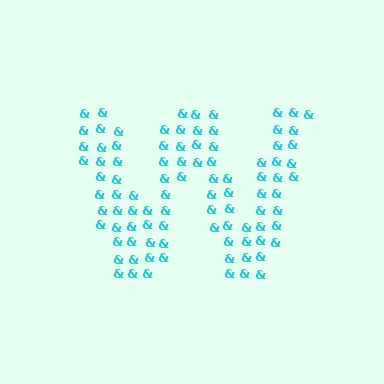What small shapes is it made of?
It is made of small ampersands.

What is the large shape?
The large shape is the letter W.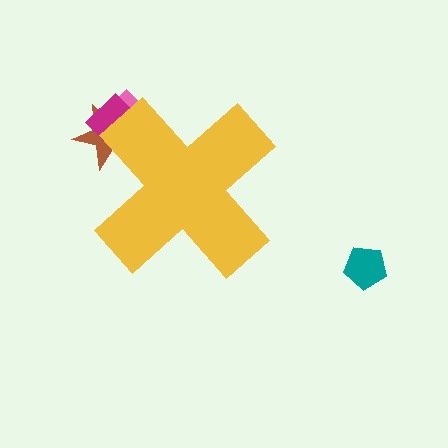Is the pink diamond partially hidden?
Yes, the pink diamond is partially hidden behind the yellow cross.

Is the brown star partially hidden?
Yes, the brown star is partially hidden behind the yellow cross.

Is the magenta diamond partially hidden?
Yes, the magenta diamond is partially hidden behind the yellow cross.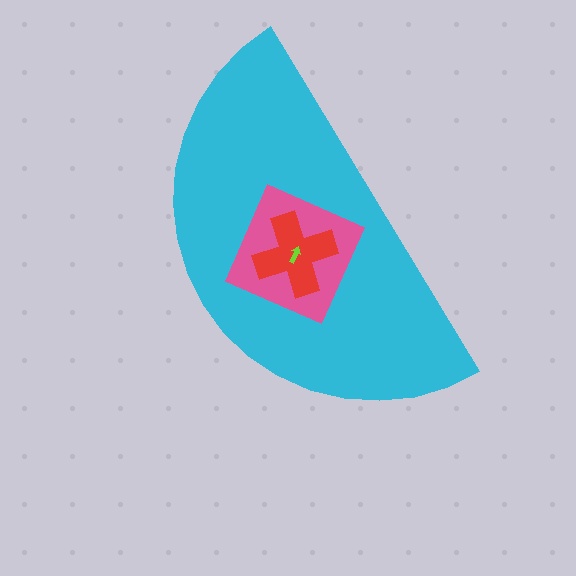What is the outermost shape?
The cyan semicircle.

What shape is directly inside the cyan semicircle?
The pink diamond.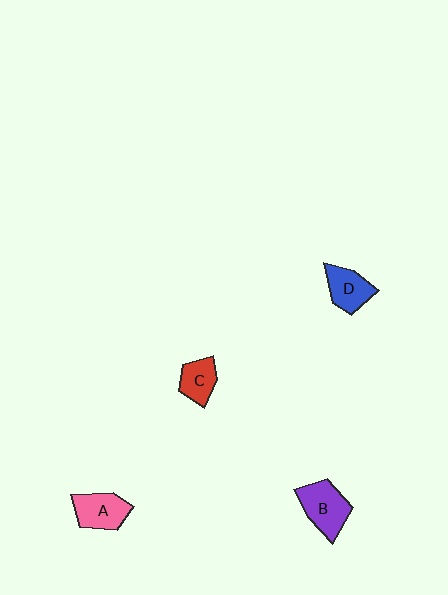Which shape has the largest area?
Shape B (purple).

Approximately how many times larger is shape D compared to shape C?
Approximately 1.2 times.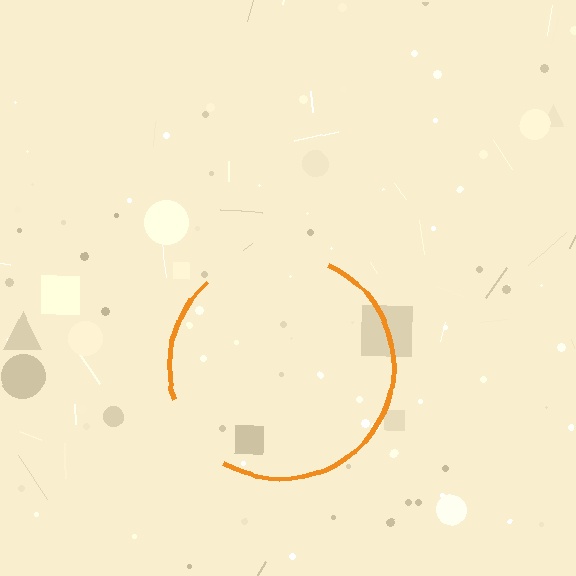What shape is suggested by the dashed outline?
The dashed outline suggests a circle.